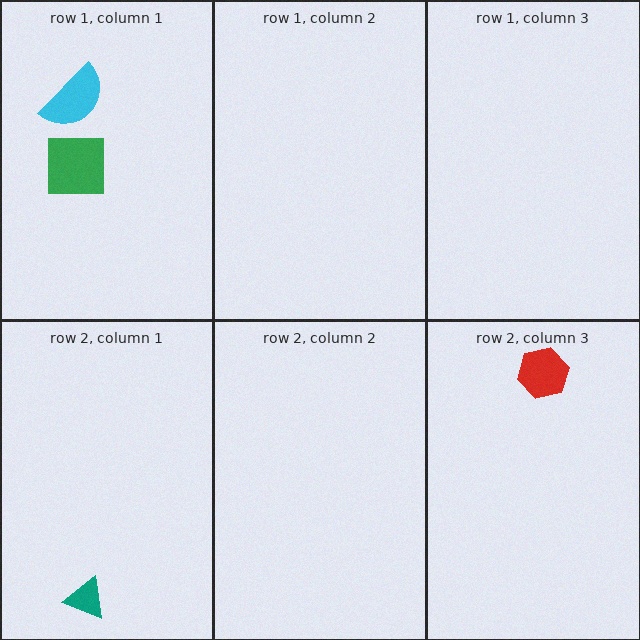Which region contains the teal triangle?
The row 2, column 1 region.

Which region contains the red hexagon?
The row 2, column 3 region.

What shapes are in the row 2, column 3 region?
The red hexagon.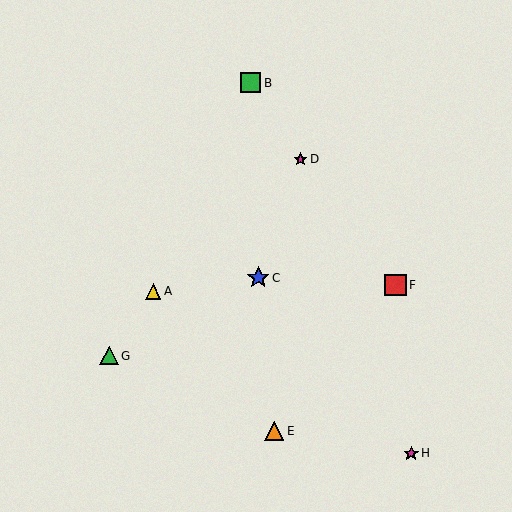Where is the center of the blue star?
The center of the blue star is at (258, 278).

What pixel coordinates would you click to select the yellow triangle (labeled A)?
Click at (153, 291) to select the yellow triangle A.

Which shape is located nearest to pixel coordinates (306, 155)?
The magenta star (labeled D) at (300, 159) is nearest to that location.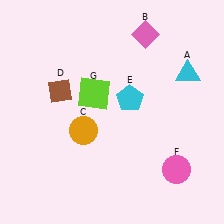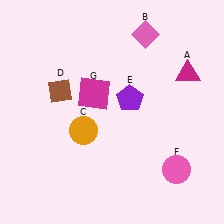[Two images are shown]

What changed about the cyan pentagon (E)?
In Image 1, E is cyan. In Image 2, it changed to purple.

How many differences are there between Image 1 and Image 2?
There are 3 differences between the two images.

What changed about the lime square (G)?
In Image 1, G is lime. In Image 2, it changed to magenta.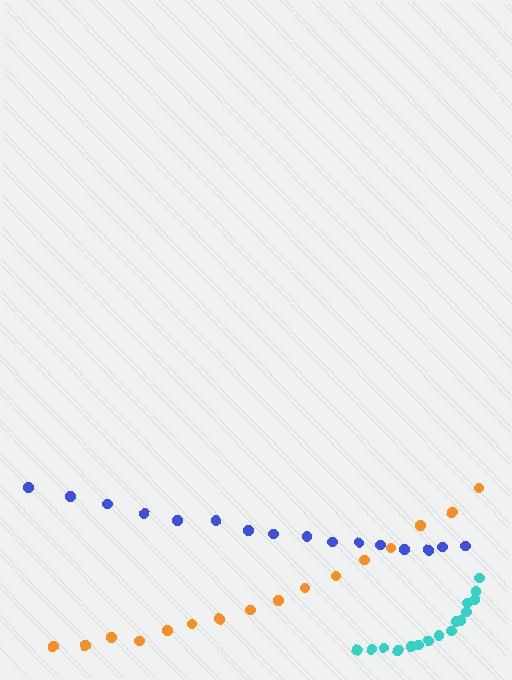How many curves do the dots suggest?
There are 3 distinct paths.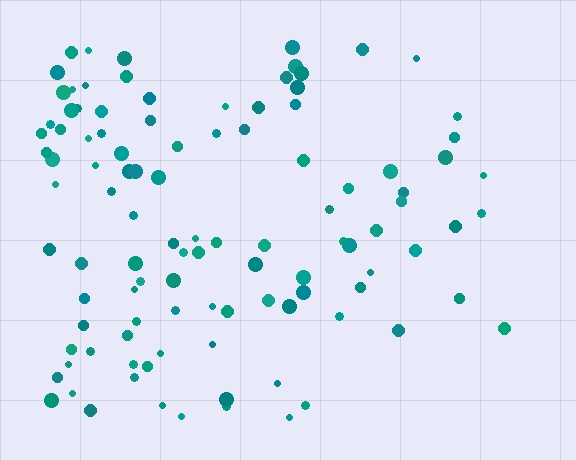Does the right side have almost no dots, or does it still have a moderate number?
Still a moderate number, just noticeably fewer than the left.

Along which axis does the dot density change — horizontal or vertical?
Horizontal.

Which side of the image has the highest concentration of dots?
The left.